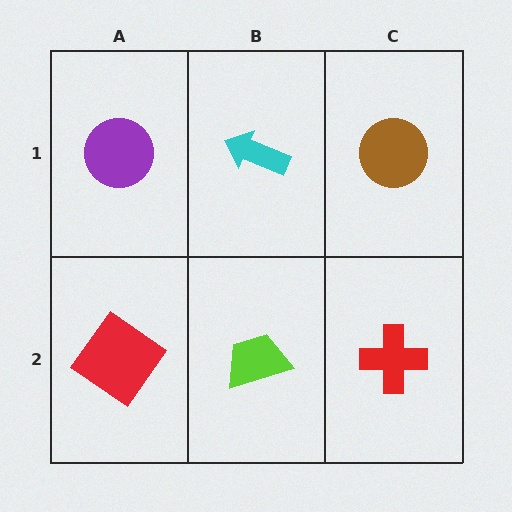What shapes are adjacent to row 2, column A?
A purple circle (row 1, column A), a lime trapezoid (row 2, column B).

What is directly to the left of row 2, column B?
A red diamond.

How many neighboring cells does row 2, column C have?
2.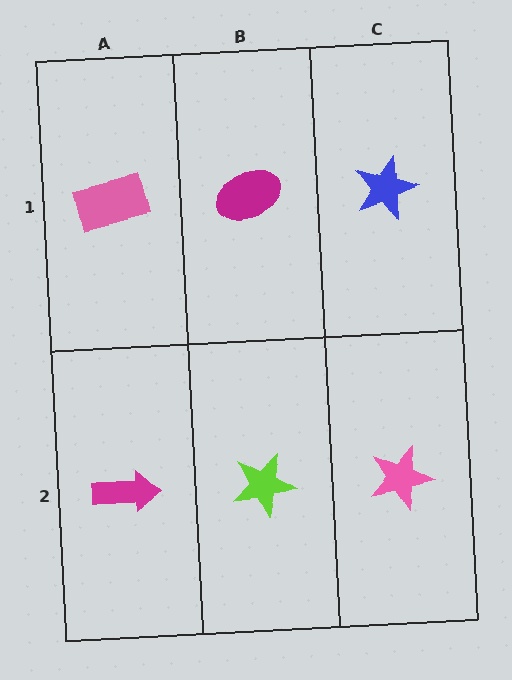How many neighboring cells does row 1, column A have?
2.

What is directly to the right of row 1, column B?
A blue star.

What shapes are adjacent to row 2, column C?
A blue star (row 1, column C), a lime star (row 2, column B).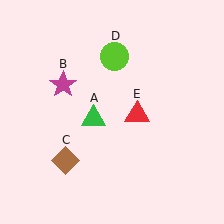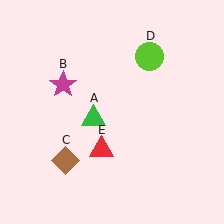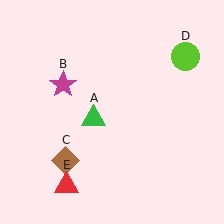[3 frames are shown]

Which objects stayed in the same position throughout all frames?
Green triangle (object A) and magenta star (object B) and brown diamond (object C) remained stationary.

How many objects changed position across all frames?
2 objects changed position: lime circle (object D), red triangle (object E).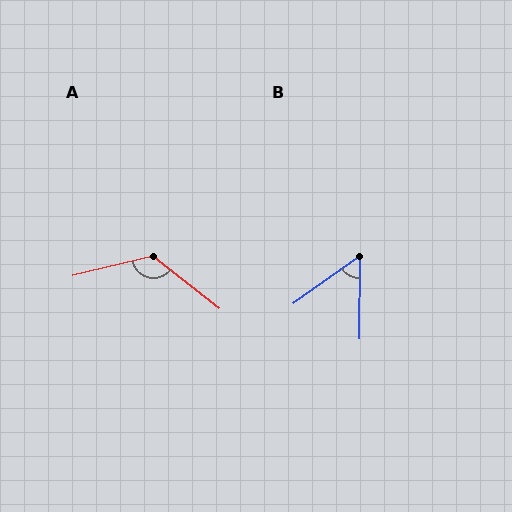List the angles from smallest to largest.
B (54°), A (128°).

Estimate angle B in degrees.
Approximately 54 degrees.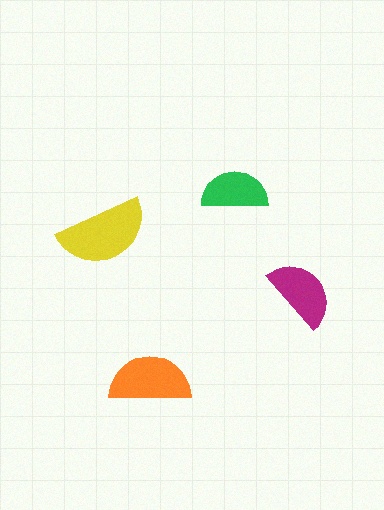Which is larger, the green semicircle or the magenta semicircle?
The magenta one.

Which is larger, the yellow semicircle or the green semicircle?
The yellow one.